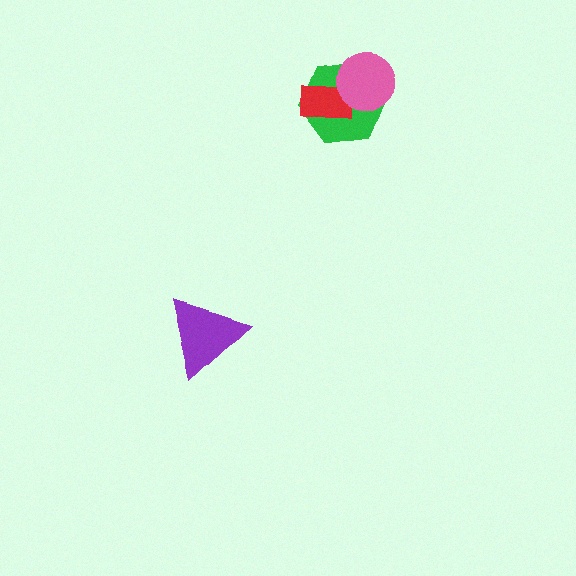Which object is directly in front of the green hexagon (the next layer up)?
The red rectangle is directly in front of the green hexagon.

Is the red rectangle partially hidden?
Yes, it is partially covered by another shape.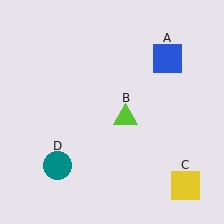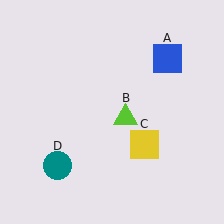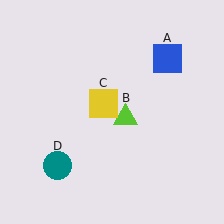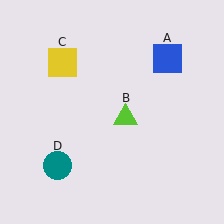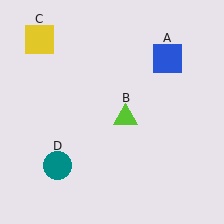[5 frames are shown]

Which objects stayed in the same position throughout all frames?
Blue square (object A) and lime triangle (object B) and teal circle (object D) remained stationary.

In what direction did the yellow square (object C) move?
The yellow square (object C) moved up and to the left.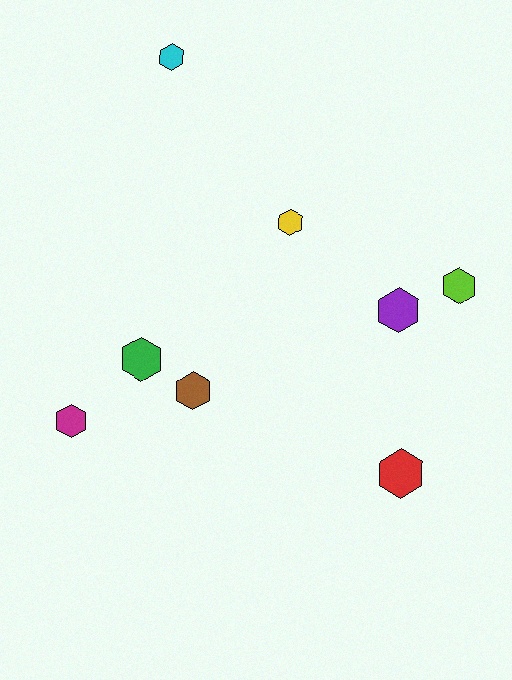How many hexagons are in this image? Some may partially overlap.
There are 8 hexagons.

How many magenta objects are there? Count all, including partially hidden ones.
There is 1 magenta object.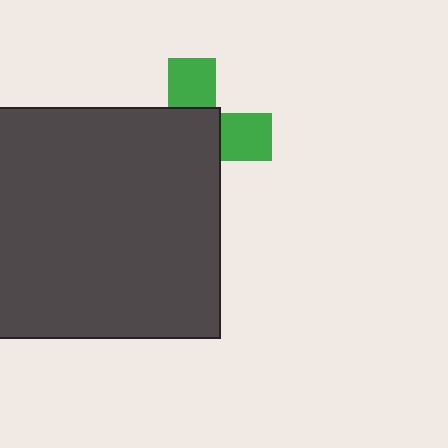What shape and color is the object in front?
The object in front is a dark gray square.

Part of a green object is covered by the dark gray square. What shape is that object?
It is a cross.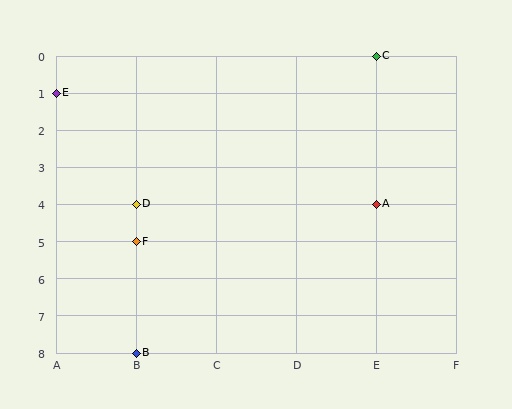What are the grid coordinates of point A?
Point A is at grid coordinates (E, 4).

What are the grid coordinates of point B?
Point B is at grid coordinates (B, 8).